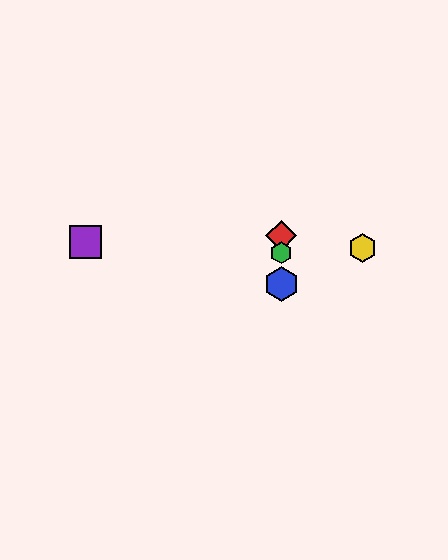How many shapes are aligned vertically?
3 shapes (the red diamond, the blue hexagon, the green hexagon) are aligned vertically.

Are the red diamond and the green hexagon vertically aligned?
Yes, both are at x≈281.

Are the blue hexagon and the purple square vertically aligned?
No, the blue hexagon is at x≈281 and the purple square is at x≈85.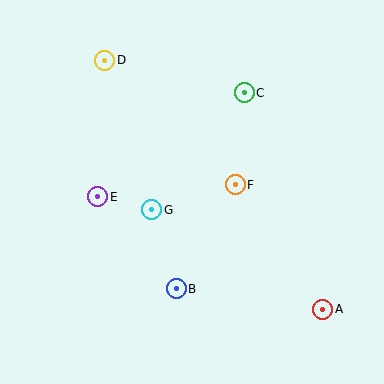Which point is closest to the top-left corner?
Point D is closest to the top-left corner.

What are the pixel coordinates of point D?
Point D is at (105, 60).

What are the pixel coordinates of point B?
Point B is at (176, 289).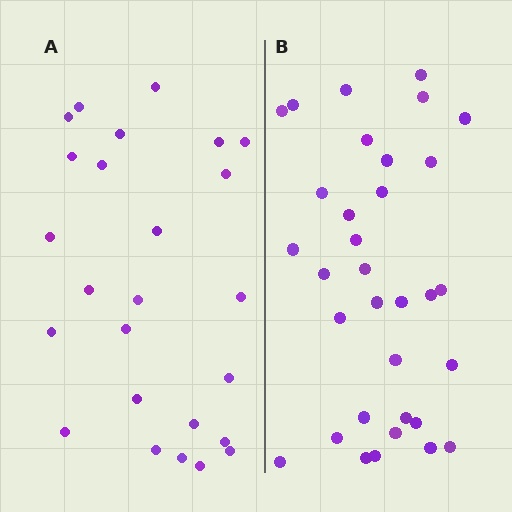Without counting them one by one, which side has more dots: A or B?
Region B (the right region) has more dots.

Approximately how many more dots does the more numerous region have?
Region B has roughly 8 or so more dots than region A.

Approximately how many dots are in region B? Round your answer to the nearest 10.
About 30 dots. (The exact count is 33, which rounds to 30.)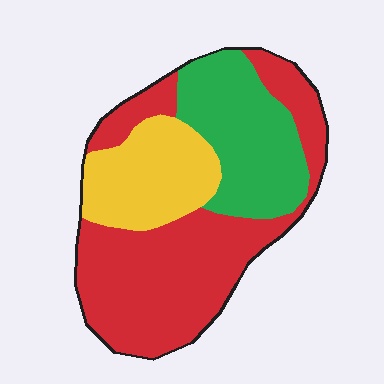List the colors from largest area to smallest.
From largest to smallest: red, green, yellow.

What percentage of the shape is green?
Green covers 27% of the shape.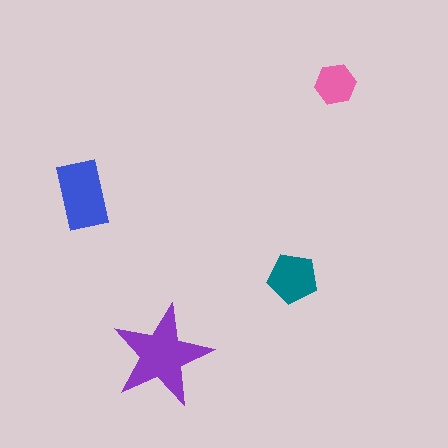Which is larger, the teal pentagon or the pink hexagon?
The teal pentagon.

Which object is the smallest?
The pink hexagon.